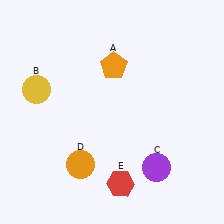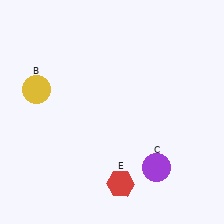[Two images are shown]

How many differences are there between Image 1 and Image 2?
There are 2 differences between the two images.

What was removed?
The orange circle (D), the orange pentagon (A) were removed in Image 2.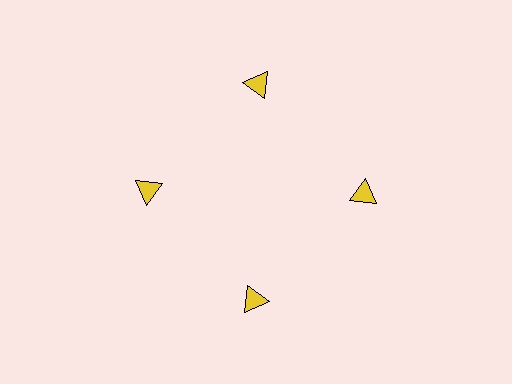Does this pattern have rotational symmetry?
Yes, this pattern has 4-fold rotational symmetry. It looks the same after rotating 90 degrees around the center.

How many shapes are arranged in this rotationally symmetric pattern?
There are 4 shapes, arranged in 4 groups of 1.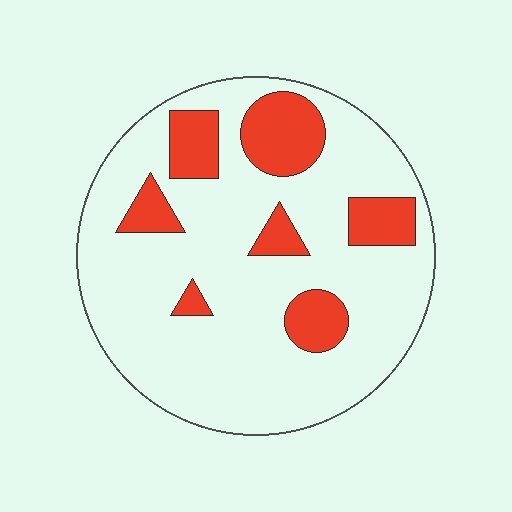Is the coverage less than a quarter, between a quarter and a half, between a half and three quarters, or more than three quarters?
Less than a quarter.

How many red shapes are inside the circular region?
7.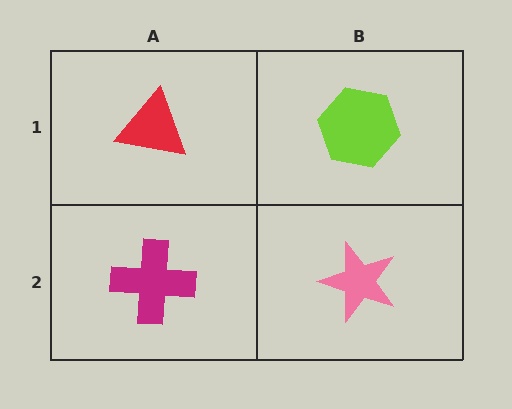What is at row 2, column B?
A pink star.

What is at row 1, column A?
A red triangle.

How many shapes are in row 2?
2 shapes.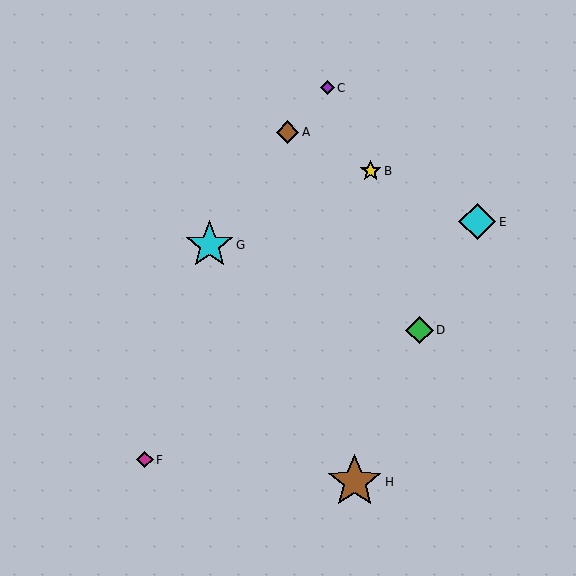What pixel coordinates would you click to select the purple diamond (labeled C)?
Click at (327, 88) to select the purple diamond C.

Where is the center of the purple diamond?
The center of the purple diamond is at (327, 88).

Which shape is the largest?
The brown star (labeled H) is the largest.